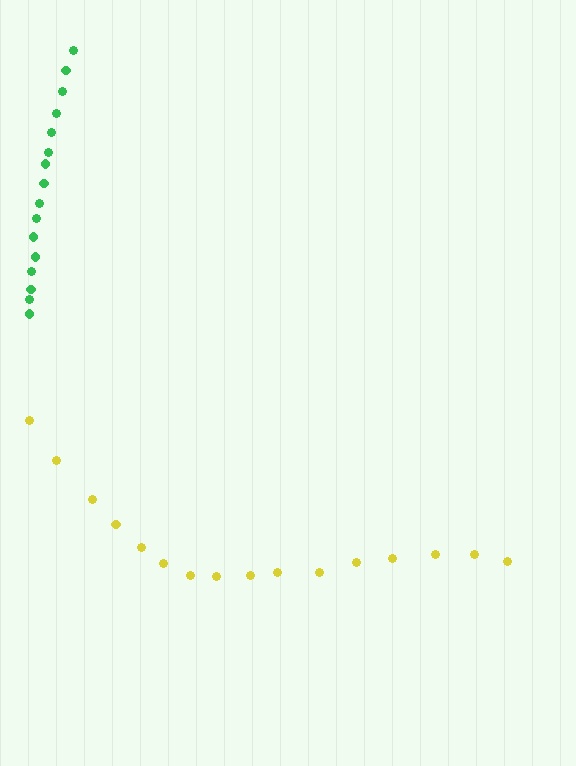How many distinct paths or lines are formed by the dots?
There are 2 distinct paths.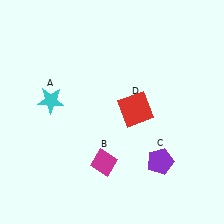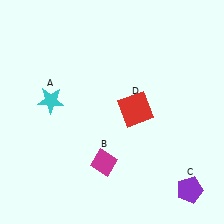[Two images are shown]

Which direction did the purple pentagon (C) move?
The purple pentagon (C) moved right.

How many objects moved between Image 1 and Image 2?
1 object moved between the two images.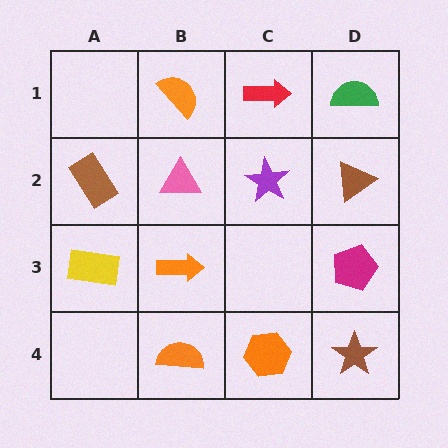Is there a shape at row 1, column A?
No, that cell is empty.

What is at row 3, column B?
An orange arrow.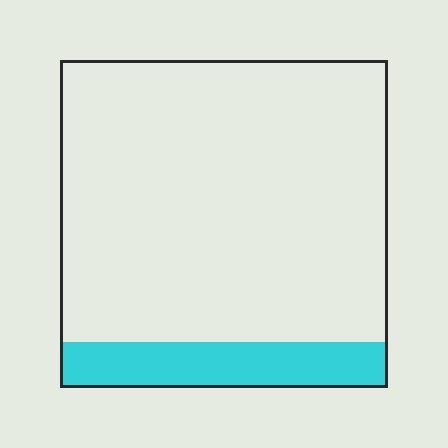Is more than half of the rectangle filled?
No.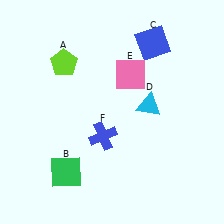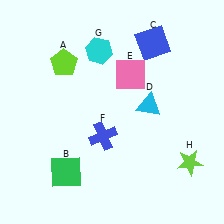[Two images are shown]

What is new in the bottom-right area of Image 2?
A lime star (H) was added in the bottom-right area of Image 2.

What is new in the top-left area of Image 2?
A cyan hexagon (G) was added in the top-left area of Image 2.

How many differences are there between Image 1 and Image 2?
There are 2 differences between the two images.